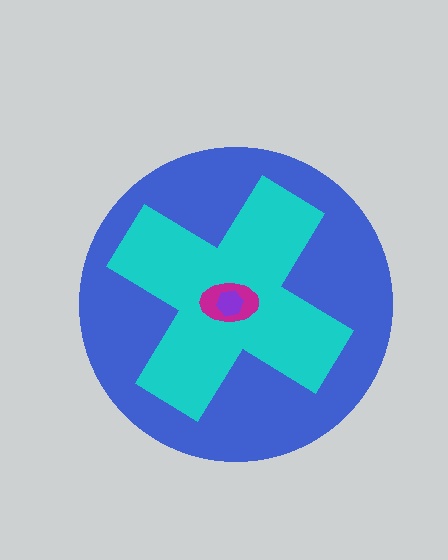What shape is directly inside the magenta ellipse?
The purple hexagon.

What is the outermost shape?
The blue circle.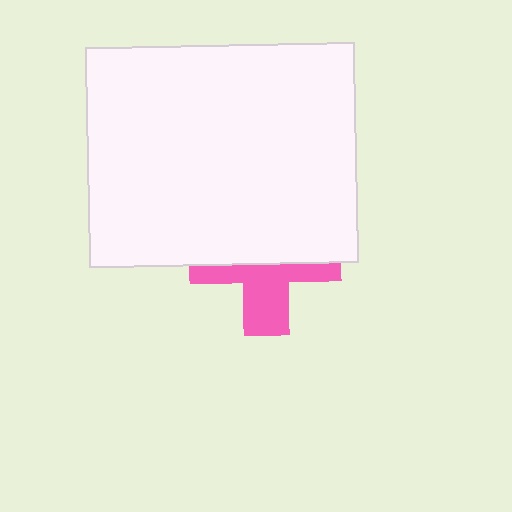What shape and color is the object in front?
The object in front is a white rectangle.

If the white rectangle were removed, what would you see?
You would see the complete pink cross.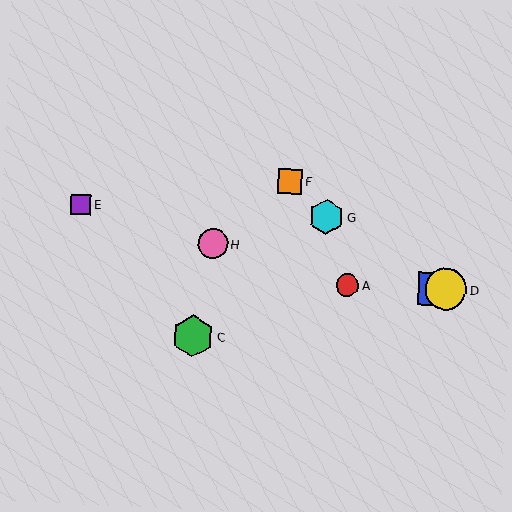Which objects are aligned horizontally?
Objects A, B, D are aligned horizontally.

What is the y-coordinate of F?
Object F is at y≈181.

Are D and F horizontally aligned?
No, D is at y≈289 and F is at y≈181.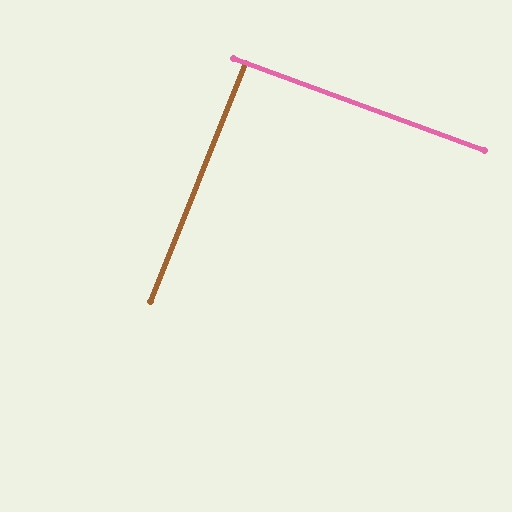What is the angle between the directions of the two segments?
Approximately 88 degrees.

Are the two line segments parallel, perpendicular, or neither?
Perpendicular — they meet at approximately 88°.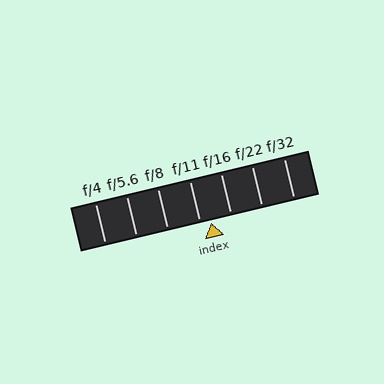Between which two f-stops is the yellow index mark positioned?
The index mark is between f/11 and f/16.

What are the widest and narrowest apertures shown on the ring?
The widest aperture shown is f/4 and the narrowest is f/32.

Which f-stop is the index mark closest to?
The index mark is closest to f/11.